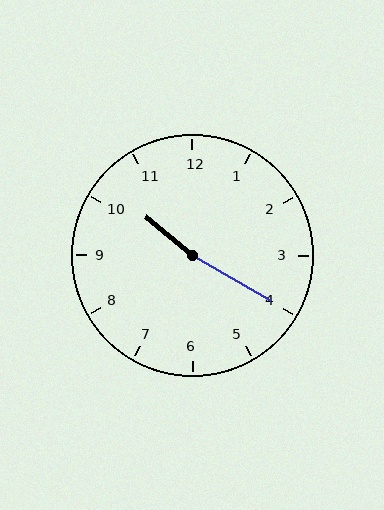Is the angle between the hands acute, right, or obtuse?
It is obtuse.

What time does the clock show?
10:20.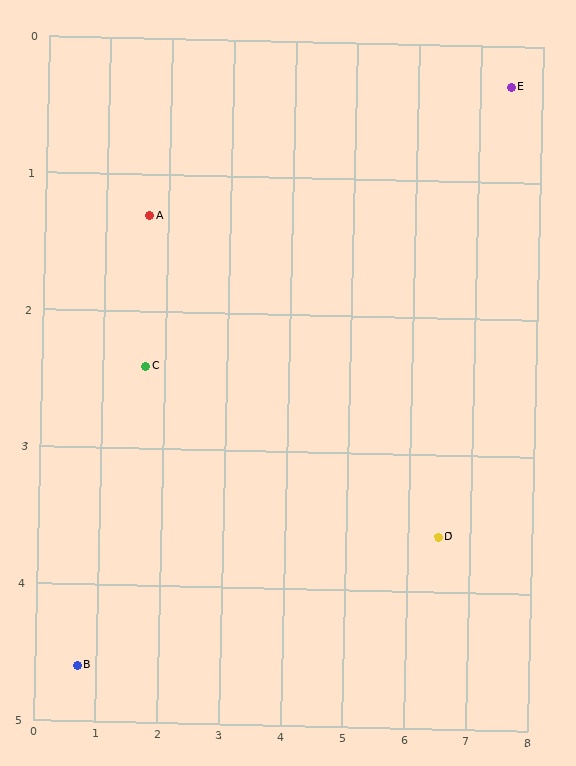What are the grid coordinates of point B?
Point B is at approximately (0.7, 4.6).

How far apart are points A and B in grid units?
Points A and B are about 3.4 grid units apart.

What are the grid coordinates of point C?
Point C is at approximately (1.7, 2.4).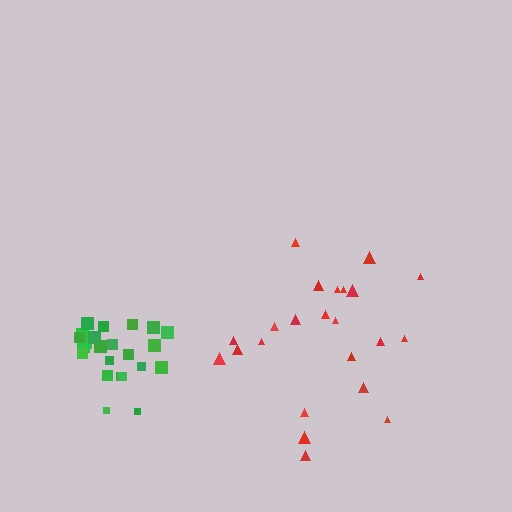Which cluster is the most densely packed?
Green.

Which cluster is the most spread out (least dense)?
Red.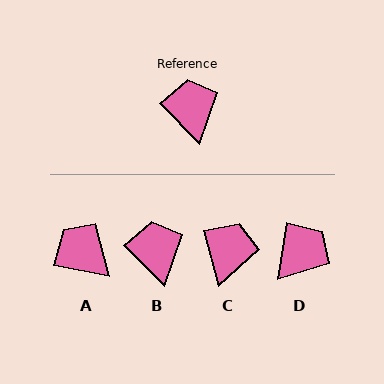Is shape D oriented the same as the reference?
No, it is off by about 54 degrees.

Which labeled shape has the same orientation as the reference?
B.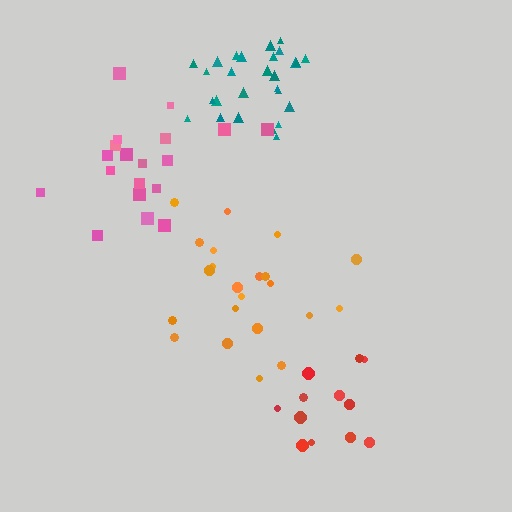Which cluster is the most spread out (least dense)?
Orange.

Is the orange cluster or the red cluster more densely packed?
Red.